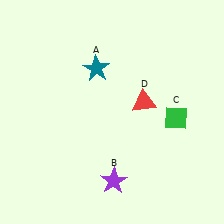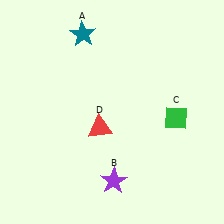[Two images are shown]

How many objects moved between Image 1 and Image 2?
2 objects moved between the two images.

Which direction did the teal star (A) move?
The teal star (A) moved up.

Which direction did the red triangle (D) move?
The red triangle (D) moved left.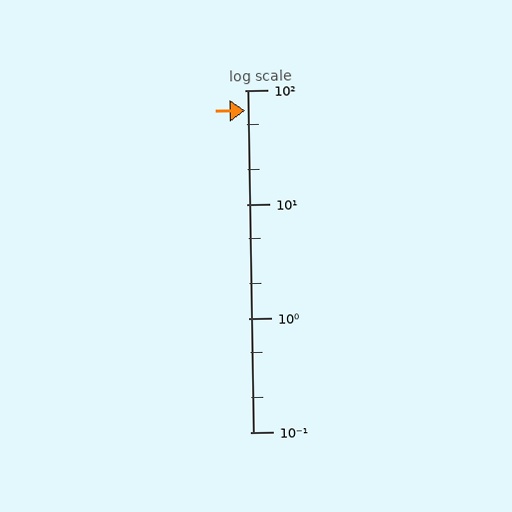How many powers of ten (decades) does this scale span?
The scale spans 3 decades, from 0.1 to 100.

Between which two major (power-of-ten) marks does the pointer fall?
The pointer is between 10 and 100.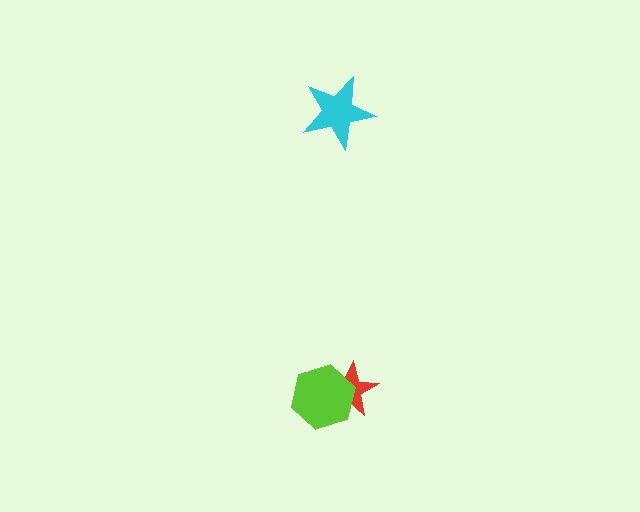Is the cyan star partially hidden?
No, no other shape covers it.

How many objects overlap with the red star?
1 object overlaps with the red star.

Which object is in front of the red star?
The lime hexagon is in front of the red star.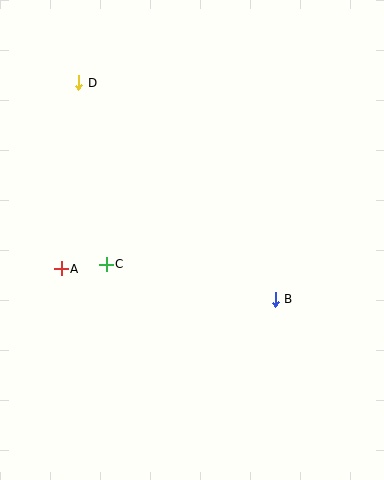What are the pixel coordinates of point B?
Point B is at (275, 299).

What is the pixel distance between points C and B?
The distance between C and B is 173 pixels.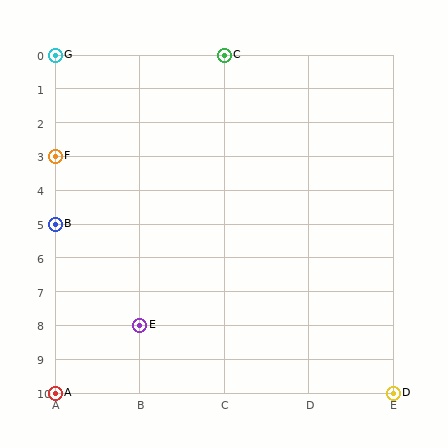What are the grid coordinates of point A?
Point A is at grid coordinates (A, 10).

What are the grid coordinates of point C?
Point C is at grid coordinates (C, 0).